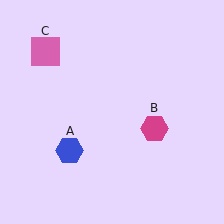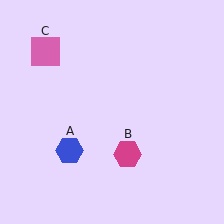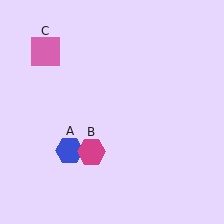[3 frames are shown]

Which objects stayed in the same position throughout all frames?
Blue hexagon (object A) and pink square (object C) remained stationary.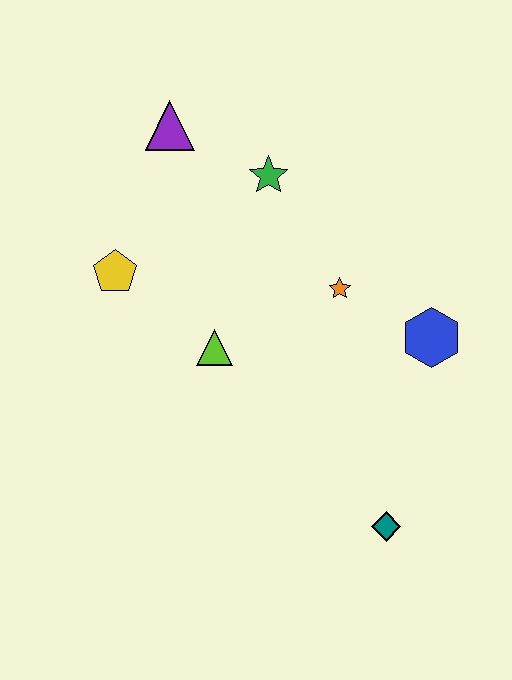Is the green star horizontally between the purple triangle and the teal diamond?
Yes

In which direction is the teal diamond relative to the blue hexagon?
The teal diamond is below the blue hexagon.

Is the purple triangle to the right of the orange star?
No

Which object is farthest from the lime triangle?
The teal diamond is farthest from the lime triangle.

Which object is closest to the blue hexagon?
The orange star is closest to the blue hexagon.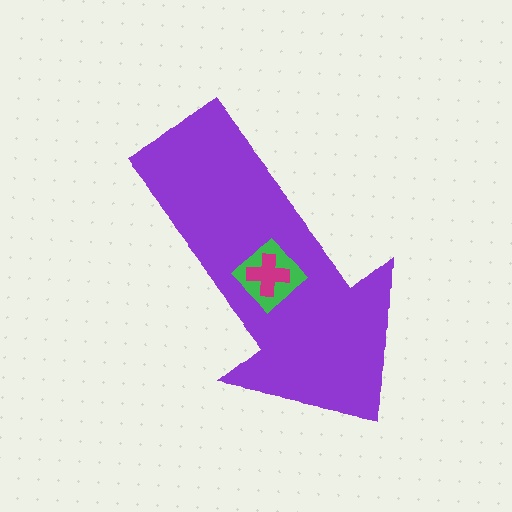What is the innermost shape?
The magenta cross.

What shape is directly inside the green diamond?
The magenta cross.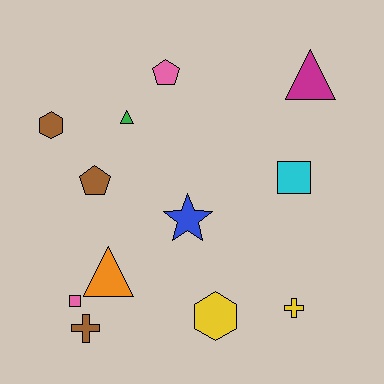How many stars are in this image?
There is 1 star.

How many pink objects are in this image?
There are 2 pink objects.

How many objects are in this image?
There are 12 objects.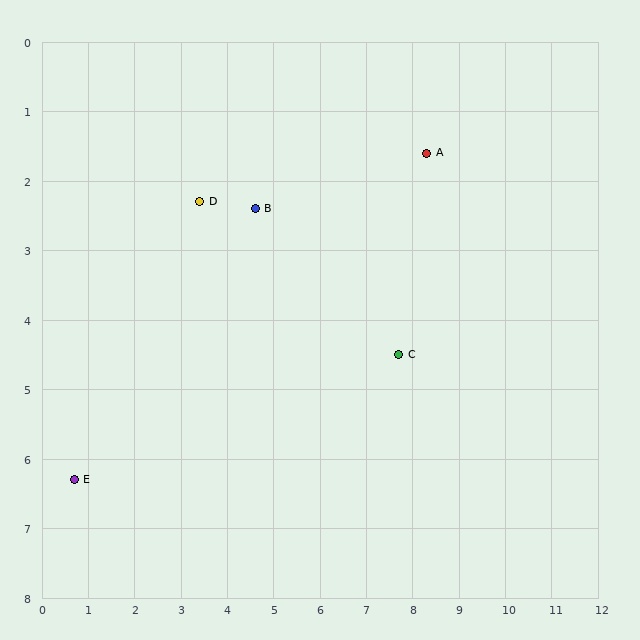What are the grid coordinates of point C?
Point C is at approximately (7.7, 4.5).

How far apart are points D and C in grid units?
Points D and C are about 4.8 grid units apart.